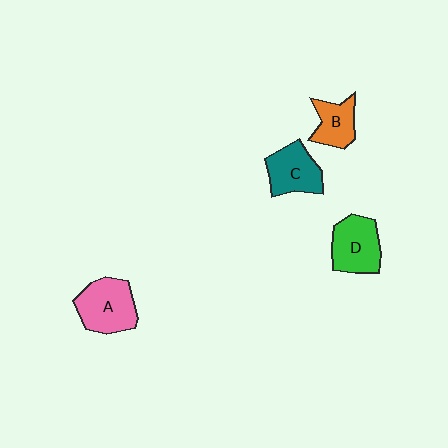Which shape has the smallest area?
Shape B (orange).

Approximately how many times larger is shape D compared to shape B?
Approximately 1.4 times.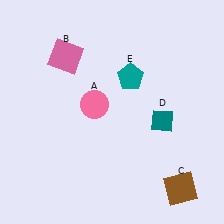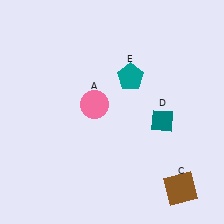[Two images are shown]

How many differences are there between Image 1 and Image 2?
There is 1 difference between the two images.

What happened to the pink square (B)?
The pink square (B) was removed in Image 2. It was in the top-left area of Image 1.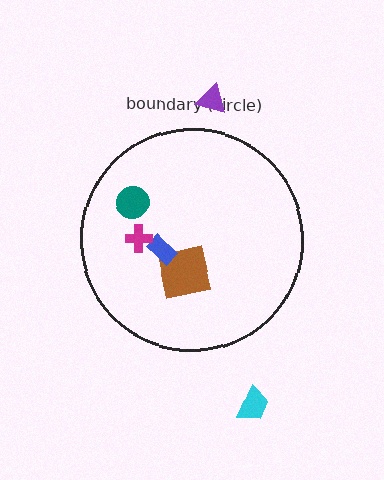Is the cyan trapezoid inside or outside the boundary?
Outside.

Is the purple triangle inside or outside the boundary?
Outside.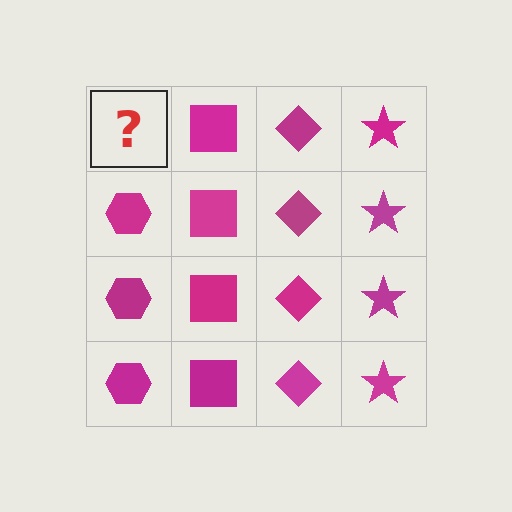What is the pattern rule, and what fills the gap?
The rule is that each column has a consistent shape. The gap should be filled with a magenta hexagon.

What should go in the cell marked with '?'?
The missing cell should contain a magenta hexagon.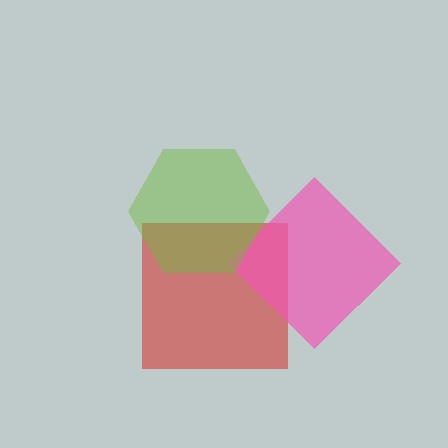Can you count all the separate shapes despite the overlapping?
Yes, there are 3 separate shapes.